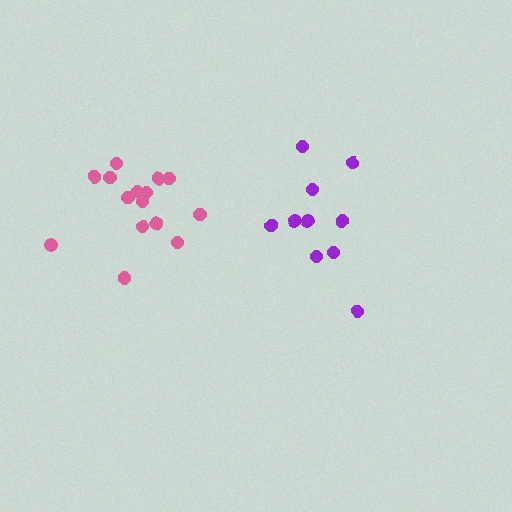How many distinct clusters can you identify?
There are 2 distinct clusters.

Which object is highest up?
The pink cluster is topmost.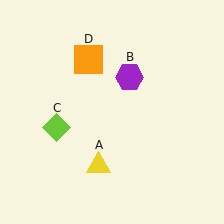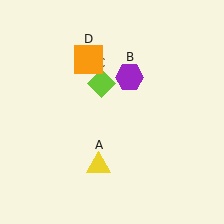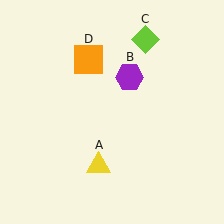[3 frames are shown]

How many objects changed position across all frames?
1 object changed position: lime diamond (object C).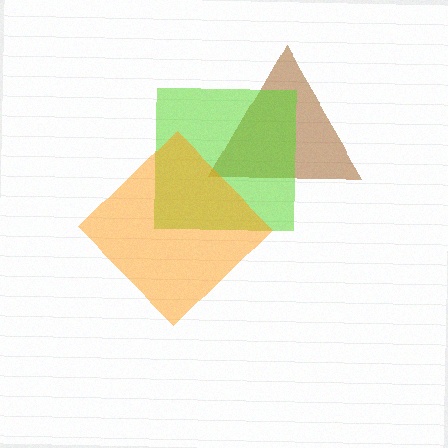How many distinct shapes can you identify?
There are 3 distinct shapes: a brown triangle, a lime square, an orange diamond.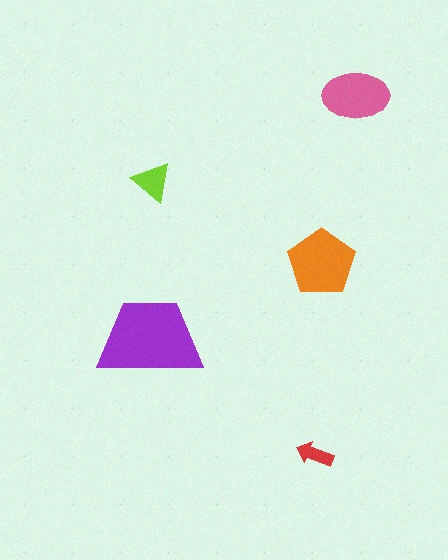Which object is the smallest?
The red arrow.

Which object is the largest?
The purple trapezoid.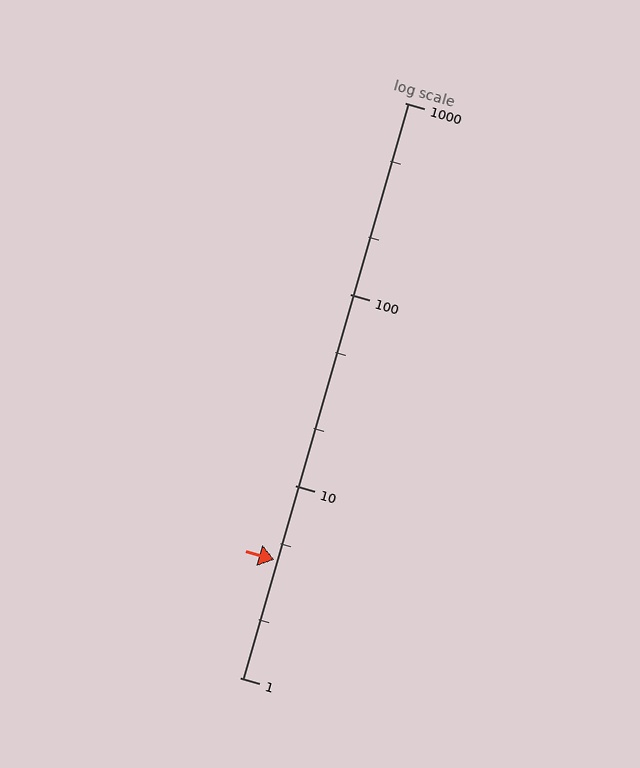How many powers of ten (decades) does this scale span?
The scale spans 3 decades, from 1 to 1000.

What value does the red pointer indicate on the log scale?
The pointer indicates approximately 4.1.